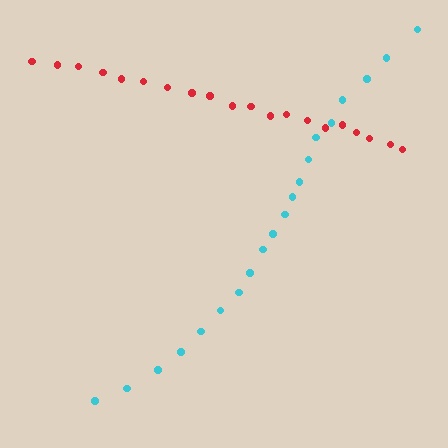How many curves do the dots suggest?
There are 2 distinct paths.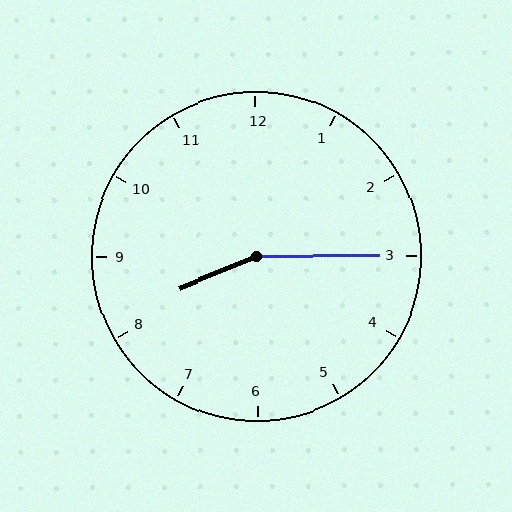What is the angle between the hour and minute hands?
Approximately 158 degrees.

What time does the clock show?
8:15.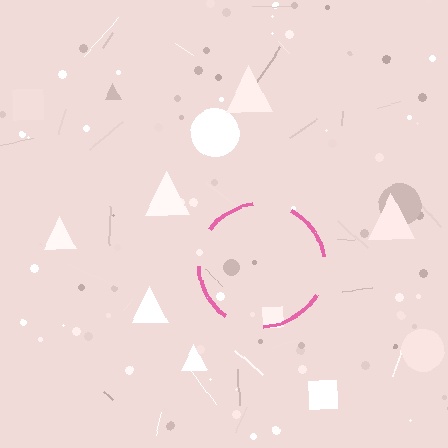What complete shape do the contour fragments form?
The contour fragments form a circle.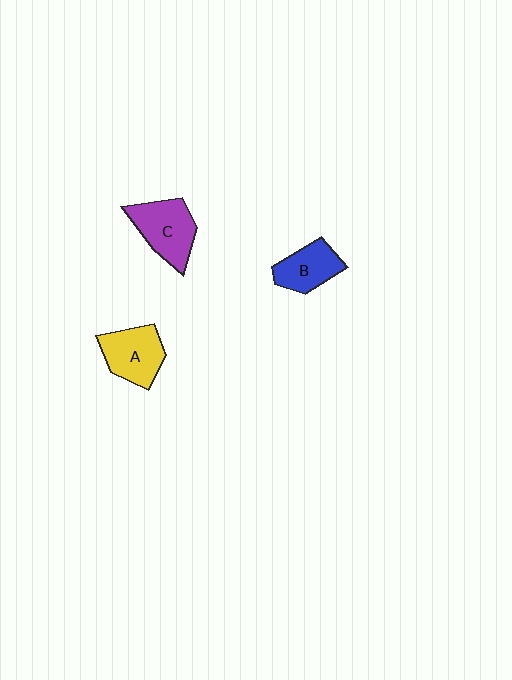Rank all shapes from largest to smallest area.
From largest to smallest: C (purple), A (yellow), B (blue).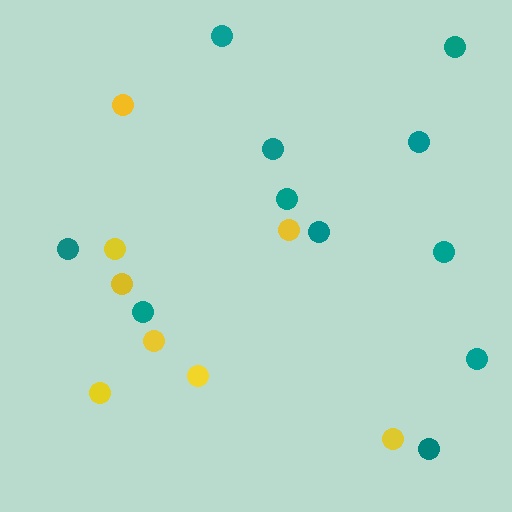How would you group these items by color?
There are 2 groups: one group of teal circles (11) and one group of yellow circles (8).